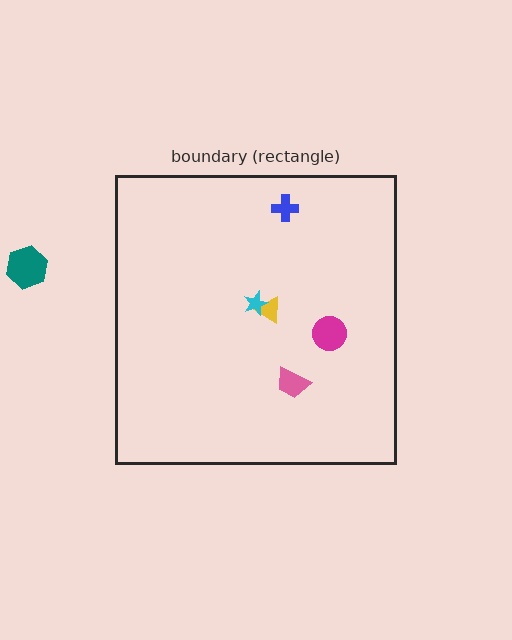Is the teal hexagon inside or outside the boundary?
Outside.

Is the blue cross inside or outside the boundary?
Inside.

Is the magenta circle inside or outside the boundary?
Inside.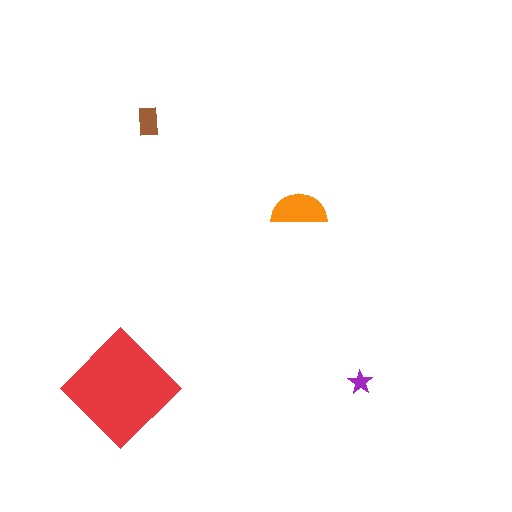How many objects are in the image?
There are 4 objects in the image.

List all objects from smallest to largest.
The purple star, the brown rectangle, the orange semicircle, the red diamond.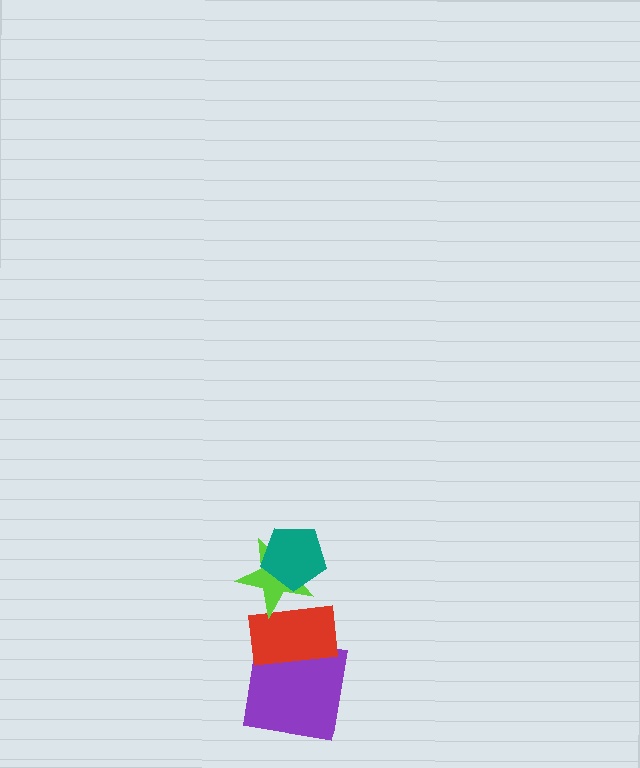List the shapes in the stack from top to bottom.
From top to bottom: the teal pentagon, the lime star, the red rectangle, the purple square.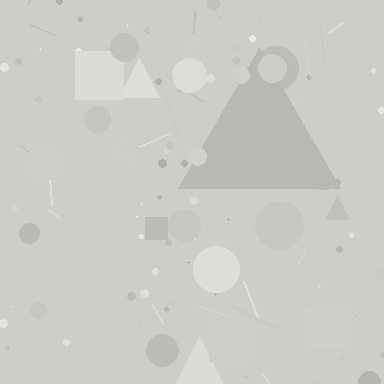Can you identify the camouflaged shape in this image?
The camouflaged shape is a triangle.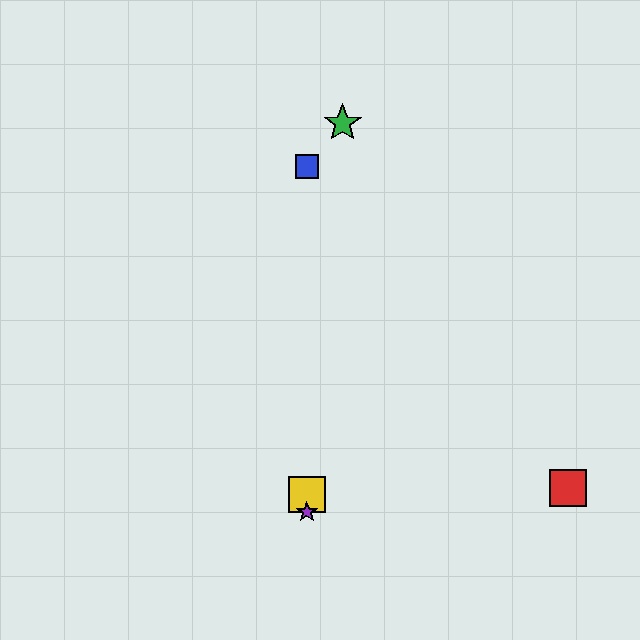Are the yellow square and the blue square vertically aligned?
Yes, both are at x≈307.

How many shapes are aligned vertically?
3 shapes (the blue square, the yellow square, the purple star) are aligned vertically.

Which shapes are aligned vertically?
The blue square, the yellow square, the purple star are aligned vertically.